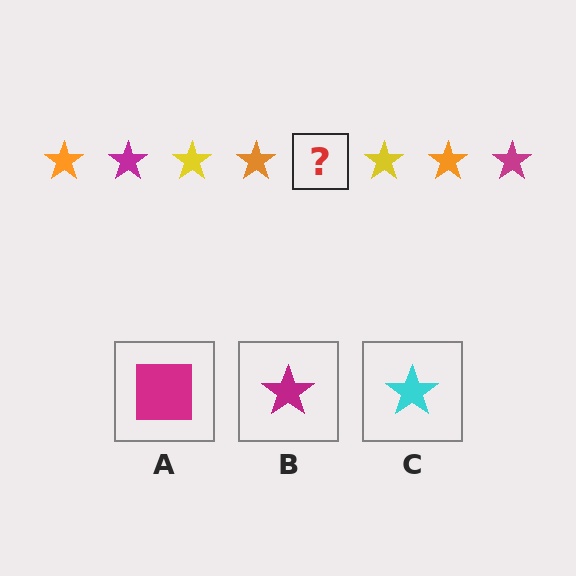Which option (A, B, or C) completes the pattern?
B.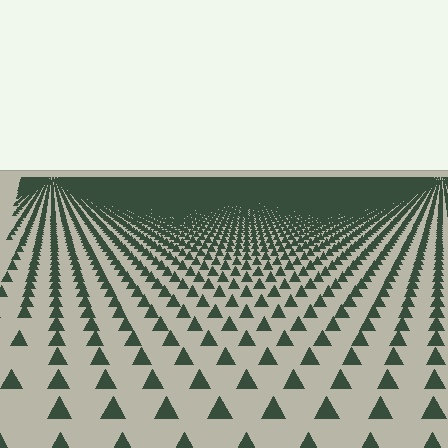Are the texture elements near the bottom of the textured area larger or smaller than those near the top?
Larger. Near the bottom, elements are closer to the viewer and appear at a bigger on-screen size.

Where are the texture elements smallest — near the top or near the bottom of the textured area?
Near the top.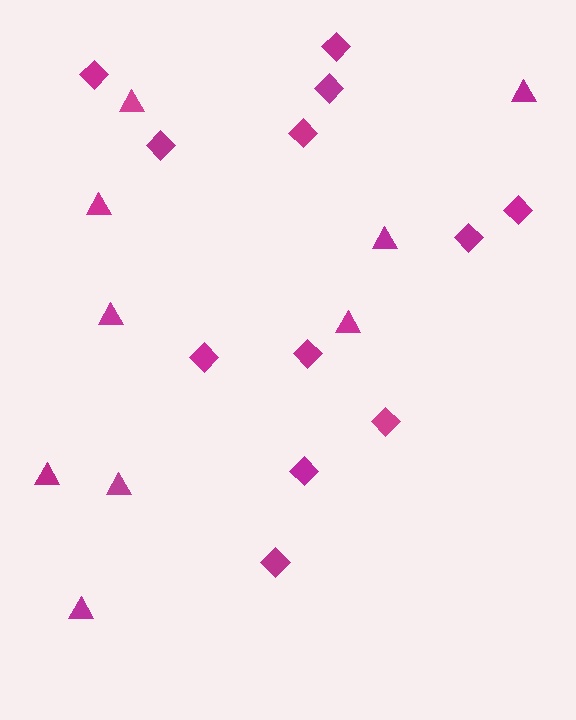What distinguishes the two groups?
There are 2 groups: one group of triangles (9) and one group of diamonds (12).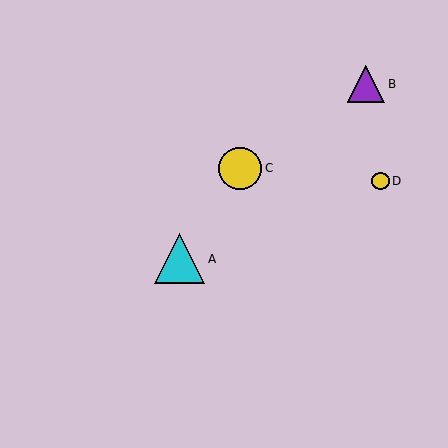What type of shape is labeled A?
Shape A is a cyan triangle.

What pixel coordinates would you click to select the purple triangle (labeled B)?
Click at (366, 84) to select the purple triangle B.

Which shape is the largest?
The cyan triangle (labeled A) is the largest.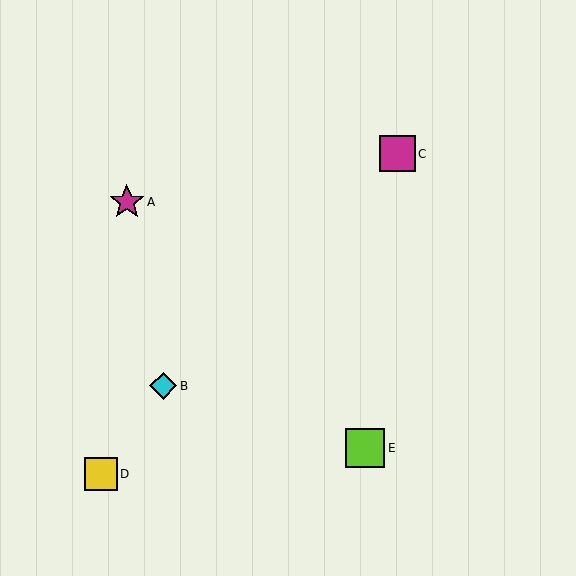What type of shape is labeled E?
Shape E is a lime square.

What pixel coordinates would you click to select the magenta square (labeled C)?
Click at (397, 154) to select the magenta square C.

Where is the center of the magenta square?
The center of the magenta square is at (397, 154).